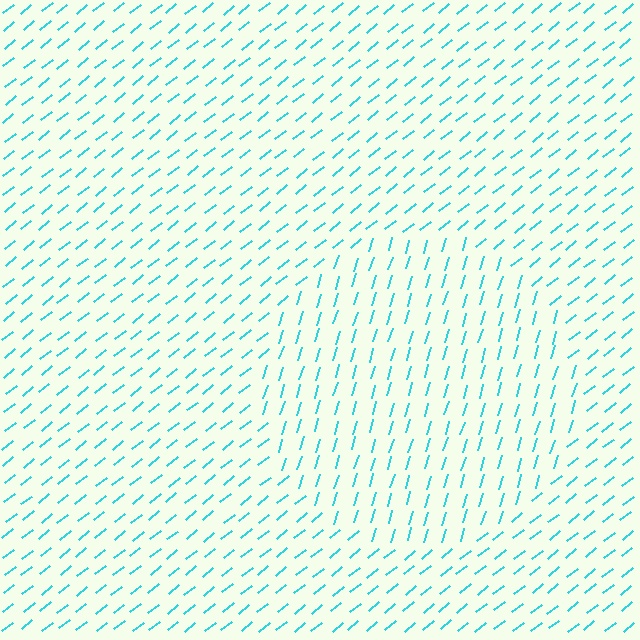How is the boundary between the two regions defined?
The boundary is defined purely by a change in line orientation (approximately 35 degrees difference). All lines are the same color and thickness.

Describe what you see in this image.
The image is filled with small cyan line segments. A circle region in the image has lines oriented differently from the surrounding lines, creating a visible texture boundary.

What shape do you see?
I see a circle.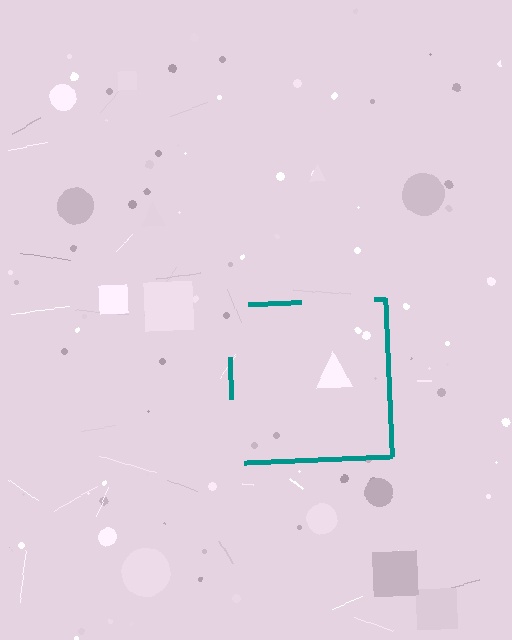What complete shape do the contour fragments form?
The contour fragments form a square.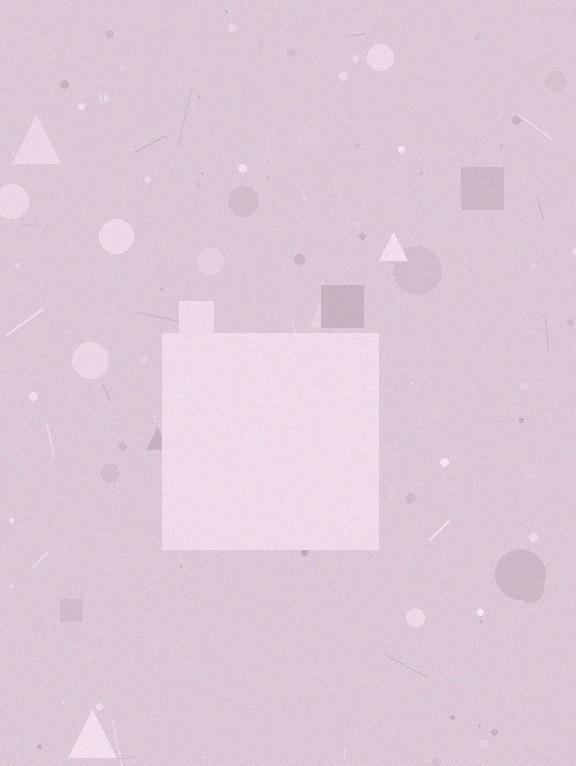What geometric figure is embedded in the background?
A square is embedded in the background.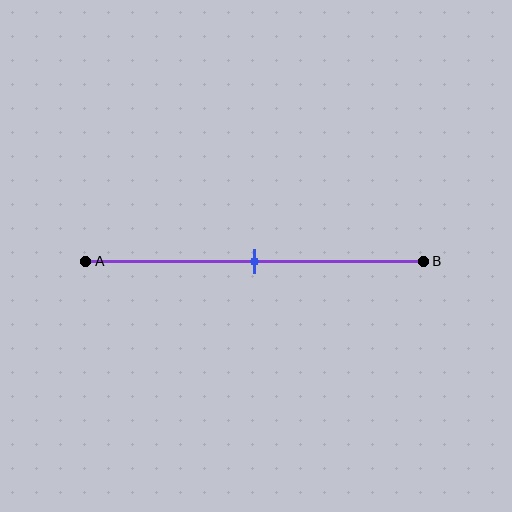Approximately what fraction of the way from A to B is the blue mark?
The blue mark is approximately 50% of the way from A to B.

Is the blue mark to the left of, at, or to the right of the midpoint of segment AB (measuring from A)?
The blue mark is approximately at the midpoint of segment AB.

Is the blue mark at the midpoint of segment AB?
Yes, the mark is approximately at the midpoint.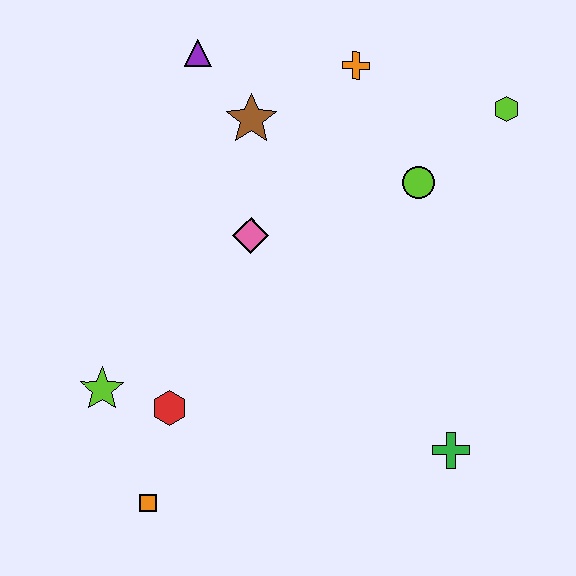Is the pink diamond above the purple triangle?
No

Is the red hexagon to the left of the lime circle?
Yes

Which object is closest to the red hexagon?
The lime star is closest to the red hexagon.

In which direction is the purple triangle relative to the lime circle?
The purple triangle is to the left of the lime circle.